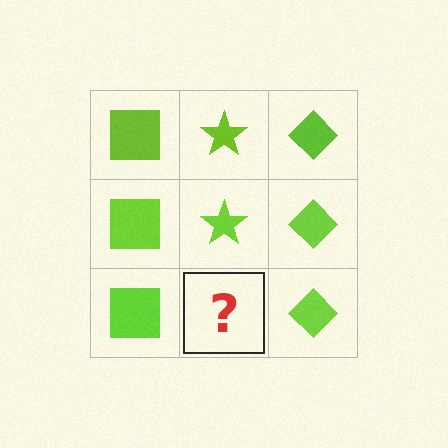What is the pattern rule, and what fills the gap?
The rule is that each column has a consistent shape. The gap should be filled with a lime star.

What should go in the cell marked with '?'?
The missing cell should contain a lime star.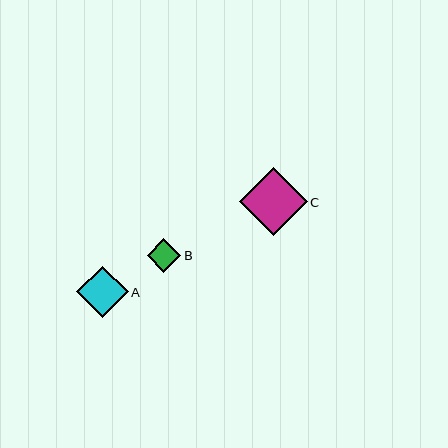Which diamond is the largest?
Diamond C is the largest with a size of approximately 68 pixels.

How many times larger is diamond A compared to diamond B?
Diamond A is approximately 1.5 times the size of diamond B.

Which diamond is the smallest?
Diamond B is the smallest with a size of approximately 34 pixels.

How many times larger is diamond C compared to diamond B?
Diamond C is approximately 2.0 times the size of diamond B.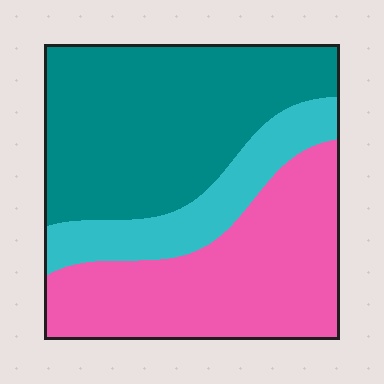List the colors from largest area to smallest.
From largest to smallest: teal, pink, cyan.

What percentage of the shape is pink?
Pink covers 39% of the shape.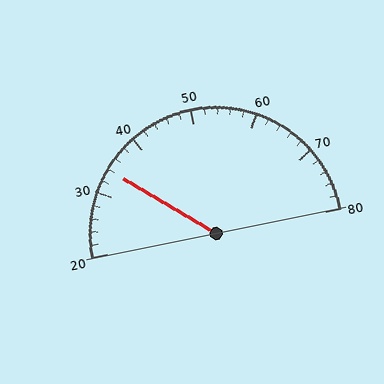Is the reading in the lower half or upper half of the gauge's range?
The reading is in the lower half of the range (20 to 80).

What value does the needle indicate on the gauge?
The needle indicates approximately 34.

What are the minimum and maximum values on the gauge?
The gauge ranges from 20 to 80.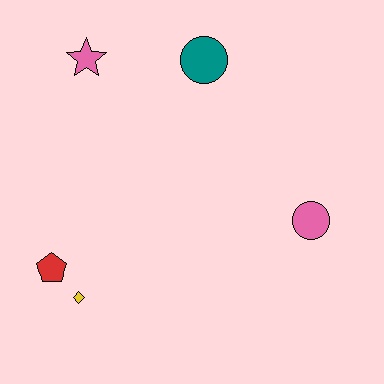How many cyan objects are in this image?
There are no cyan objects.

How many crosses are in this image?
There are no crosses.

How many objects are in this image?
There are 5 objects.